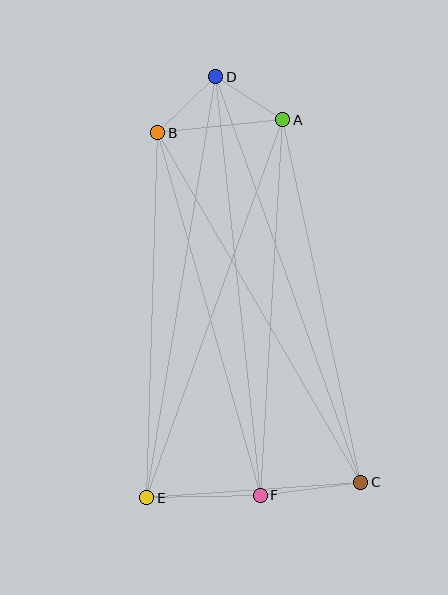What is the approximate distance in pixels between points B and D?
The distance between B and D is approximately 81 pixels.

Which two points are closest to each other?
Points A and D are closest to each other.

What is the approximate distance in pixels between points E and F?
The distance between E and F is approximately 114 pixels.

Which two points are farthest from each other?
Points C and D are farthest from each other.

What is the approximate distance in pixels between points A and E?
The distance between A and E is approximately 402 pixels.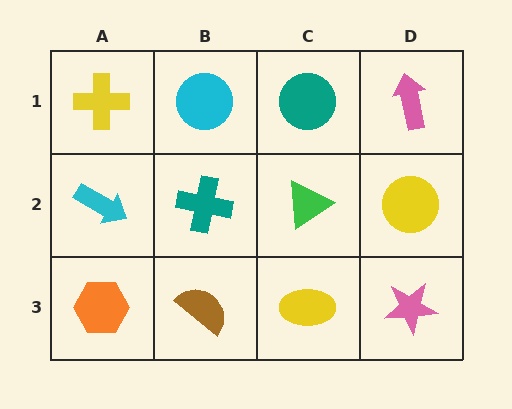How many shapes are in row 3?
4 shapes.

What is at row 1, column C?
A teal circle.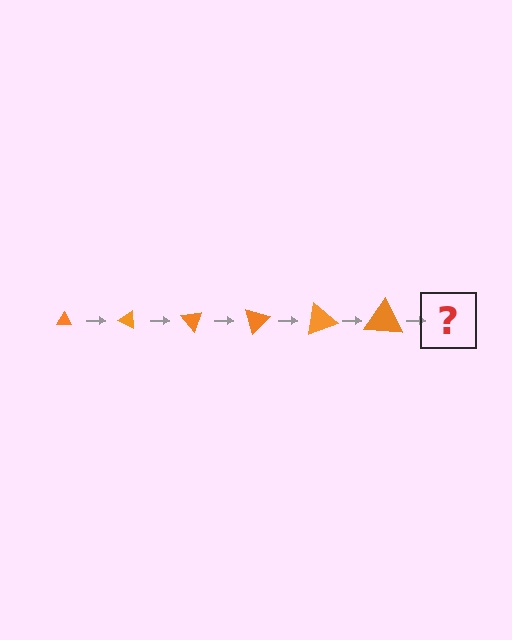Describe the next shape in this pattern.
It should be a triangle, larger than the previous one and rotated 150 degrees from the start.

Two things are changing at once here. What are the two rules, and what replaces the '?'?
The two rules are that the triangle grows larger each step and it rotates 25 degrees each step. The '?' should be a triangle, larger than the previous one and rotated 150 degrees from the start.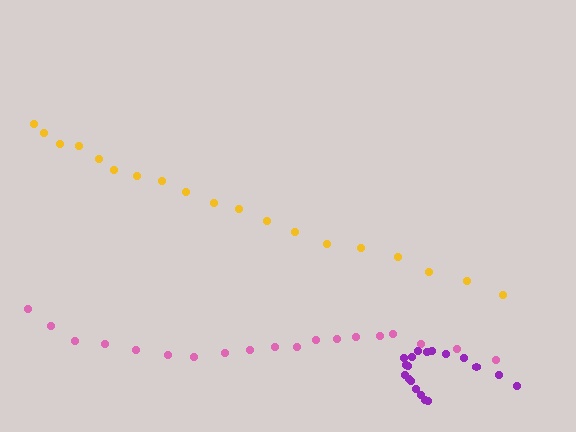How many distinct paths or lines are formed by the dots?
There are 3 distinct paths.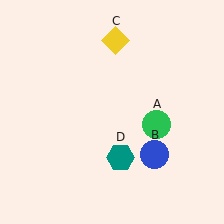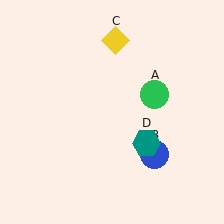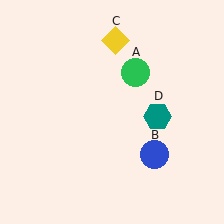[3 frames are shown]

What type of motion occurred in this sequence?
The green circle (object A), teal hexagon (object D) rotated counterclockwise around the center of the scene.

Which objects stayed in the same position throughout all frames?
Blue circle (object B) and yellow diamond (object C) remained stationary.